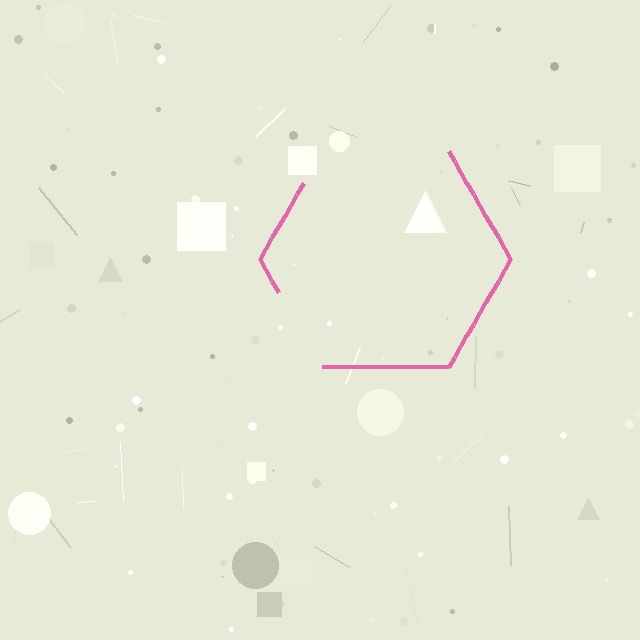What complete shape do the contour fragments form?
The contour fragments form a hexagon.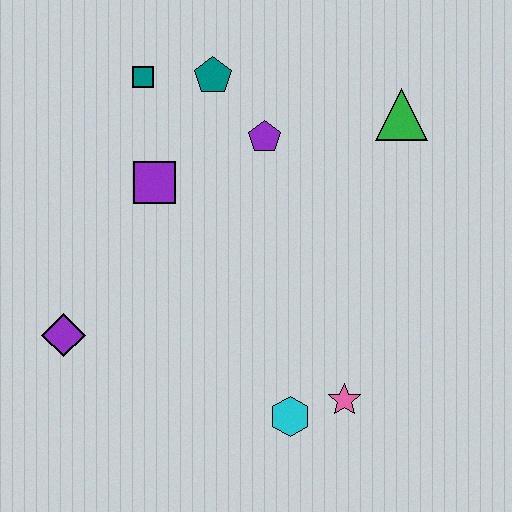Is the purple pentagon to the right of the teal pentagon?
Yes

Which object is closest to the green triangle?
The purple pentagon is closest to the green triangle.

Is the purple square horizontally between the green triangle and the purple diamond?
Yes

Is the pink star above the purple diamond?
No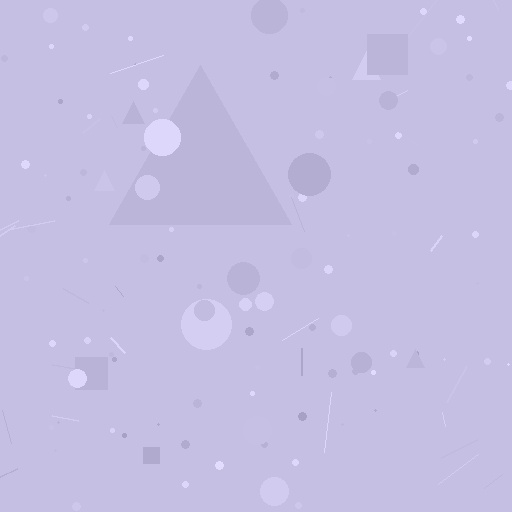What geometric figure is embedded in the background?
A triangle is embedded in the background.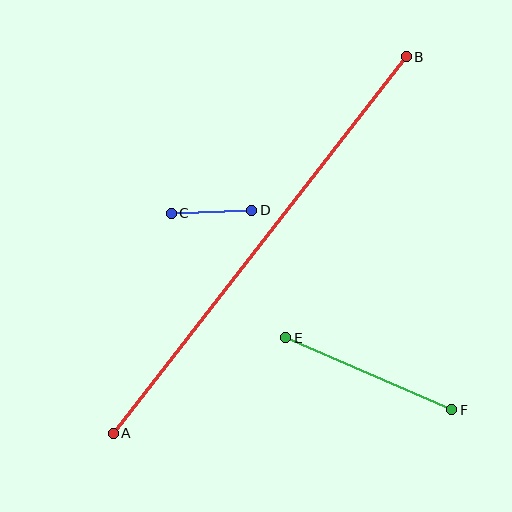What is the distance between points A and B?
The distance is approximately 478 pixels.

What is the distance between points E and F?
The distance is approximately 181 pixels.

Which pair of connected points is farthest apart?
Points A and B are farthest apart.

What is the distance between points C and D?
The distance is approximately 81 pixels.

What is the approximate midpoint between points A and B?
The midpoint is at approximately (260, 245) pixels.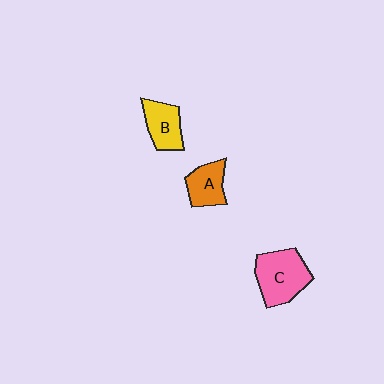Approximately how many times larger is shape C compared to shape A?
Approximately 1.6 times.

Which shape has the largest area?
Shape C (pink).